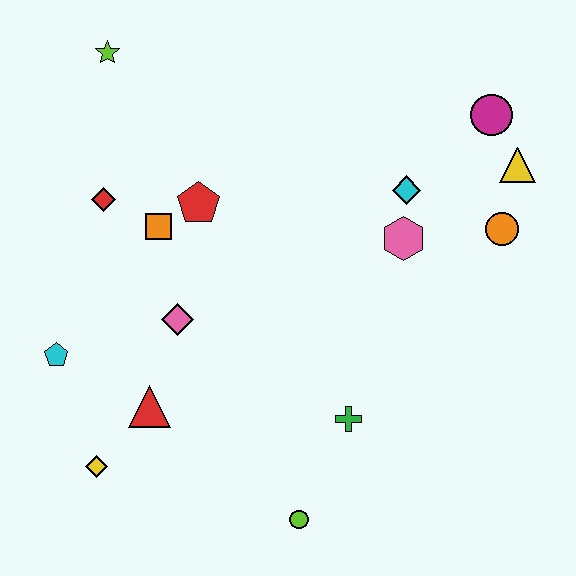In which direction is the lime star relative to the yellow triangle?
The lime star is to the left of the yellow triangle.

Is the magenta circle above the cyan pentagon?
Yes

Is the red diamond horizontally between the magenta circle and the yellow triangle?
No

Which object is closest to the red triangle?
The yellow diamond is closest to the red triangle.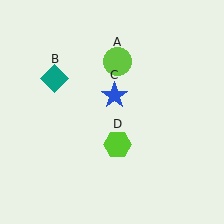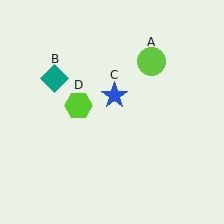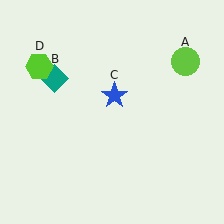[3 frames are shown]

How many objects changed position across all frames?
2 objects changed position: lime circle (object A), lime hexagon (object D).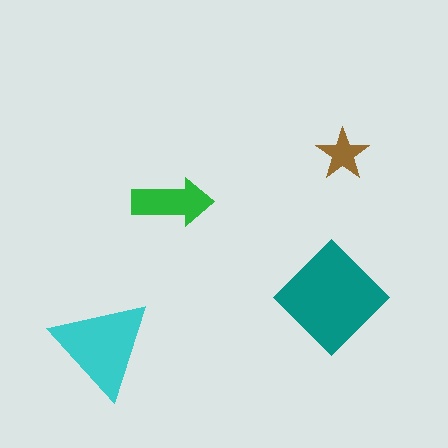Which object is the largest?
The teal diamond.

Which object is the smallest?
The brown star.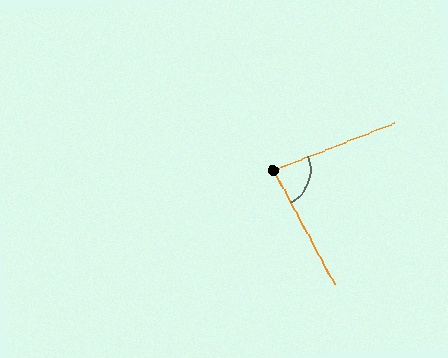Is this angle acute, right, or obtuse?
It is acute.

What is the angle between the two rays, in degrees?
Approximately 83 degrees.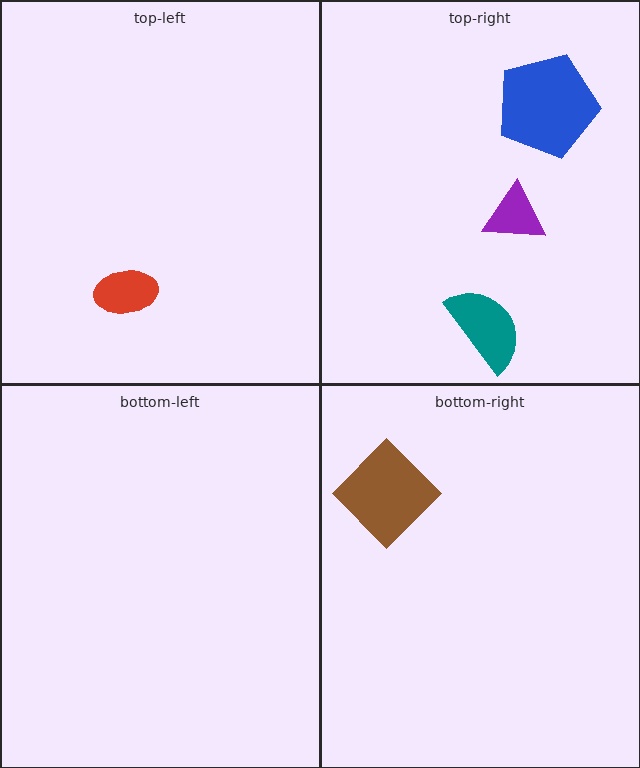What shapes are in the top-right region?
The blue pentagon, the purple triangle, the teal semicircle.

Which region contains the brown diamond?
The bottom-right region.